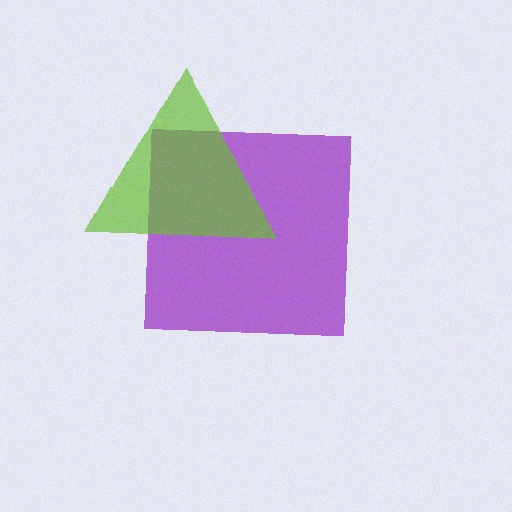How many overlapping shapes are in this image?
There are 2 overlapping shapes in the image.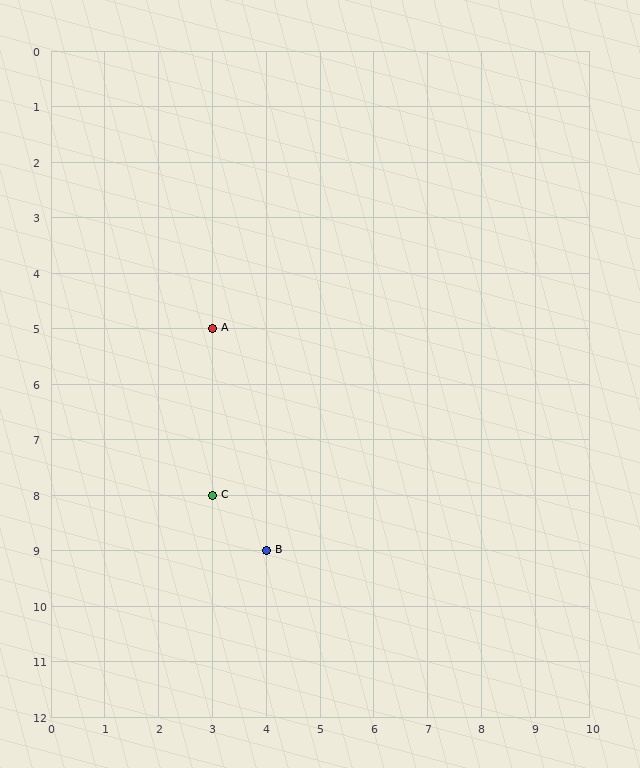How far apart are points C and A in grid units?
Points C and A are 3 rows apart.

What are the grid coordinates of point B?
Point B is at grid coordinates (4, 9).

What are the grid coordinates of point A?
Point A is at grid coordinates (3, 5).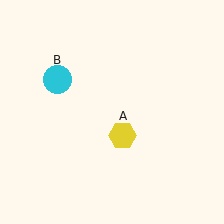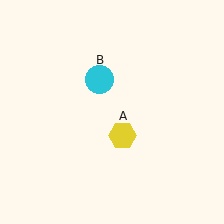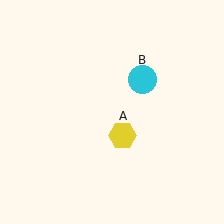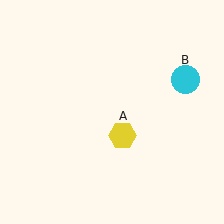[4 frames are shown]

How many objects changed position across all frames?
1 object changed position: cyan circle (object B).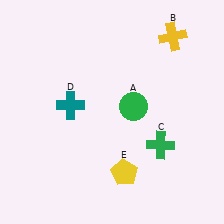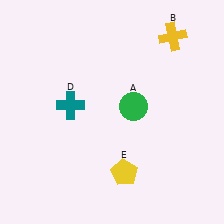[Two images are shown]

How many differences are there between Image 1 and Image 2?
There is 1 difference between the two images.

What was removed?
The green cross (C) was removed in Image 2.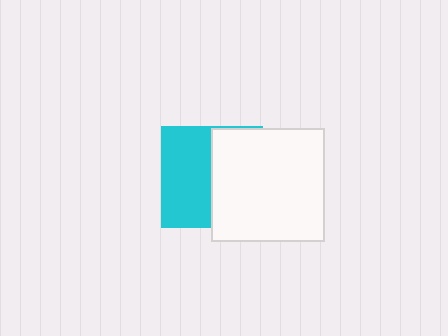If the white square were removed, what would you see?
You would see the complete cyan square.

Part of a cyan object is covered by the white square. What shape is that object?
It is a square.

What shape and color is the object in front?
The object in front is a white square.